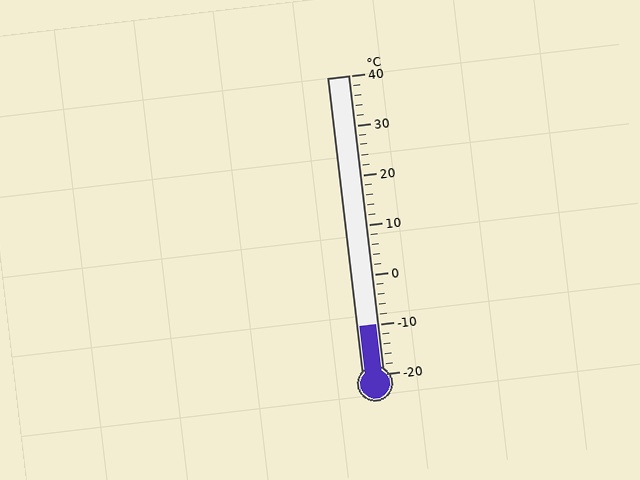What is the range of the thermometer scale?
The thermometer scale ranges from -20°C to 40°C.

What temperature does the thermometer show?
The thermometer shows approximately -10°C.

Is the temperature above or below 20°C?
The temperature is below 20°C.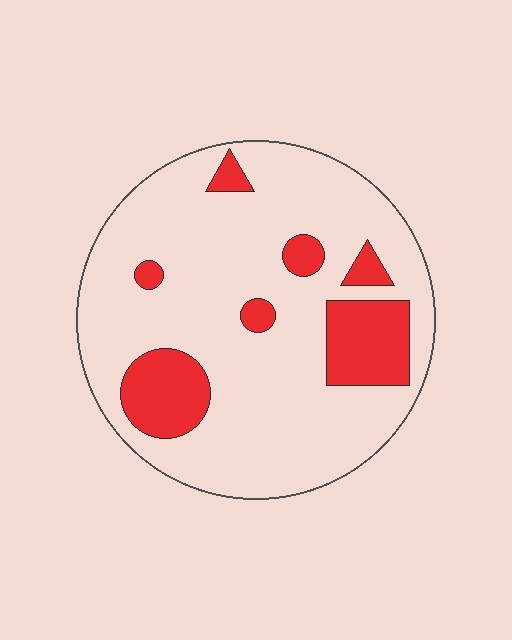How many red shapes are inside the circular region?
7.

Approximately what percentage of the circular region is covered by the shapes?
Approximately 20%.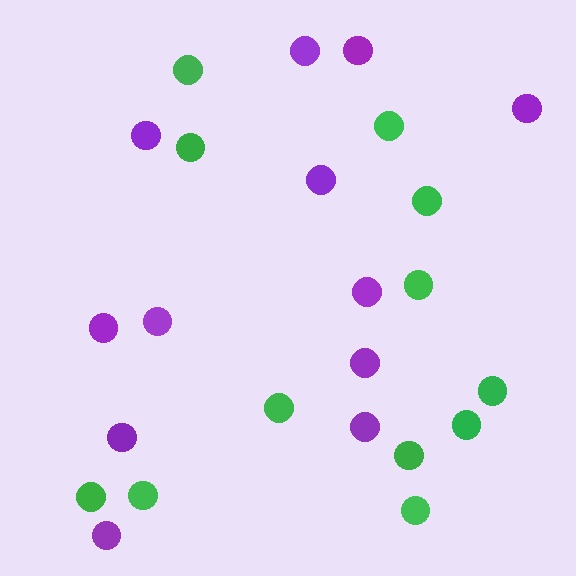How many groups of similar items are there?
There are 2 groups: one group of purple circles (12) and one group of green circles (12).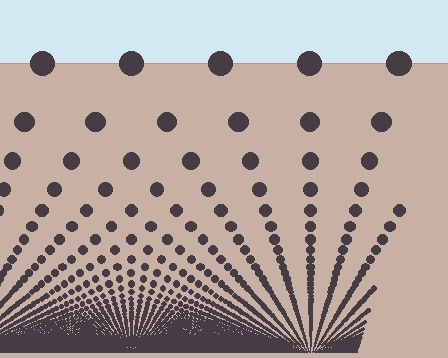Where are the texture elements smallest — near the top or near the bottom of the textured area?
Near the bottom.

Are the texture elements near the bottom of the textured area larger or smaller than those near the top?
Smaller. The gradient is inverted — elements near the bottom are smaller and denser.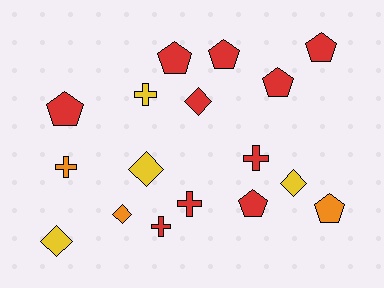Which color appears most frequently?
Red, with 10 objects.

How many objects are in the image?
There are 17 objects.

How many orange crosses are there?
There is 1 orange cross.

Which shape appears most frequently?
Pentagon, with 7 objects.